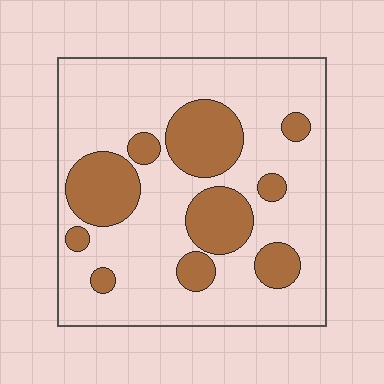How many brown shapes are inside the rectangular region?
10.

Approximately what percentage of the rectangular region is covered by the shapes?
Approximately 25%.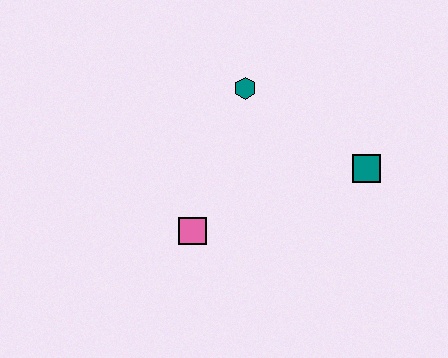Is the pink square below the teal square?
Yes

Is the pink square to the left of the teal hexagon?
Yes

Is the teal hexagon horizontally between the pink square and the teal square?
Yes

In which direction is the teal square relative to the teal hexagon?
The teal square is to the right of the teal hexagon.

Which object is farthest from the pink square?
The teal square is farthest from the pink square.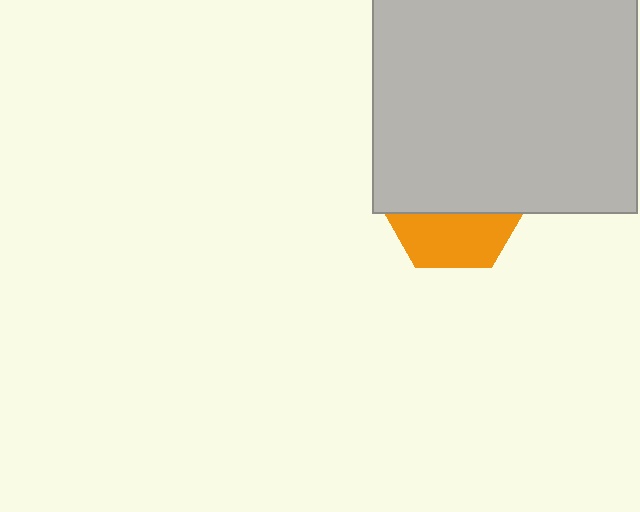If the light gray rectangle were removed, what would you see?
You would see the complete orange hexagon.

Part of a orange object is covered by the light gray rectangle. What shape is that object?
It is a hexagon.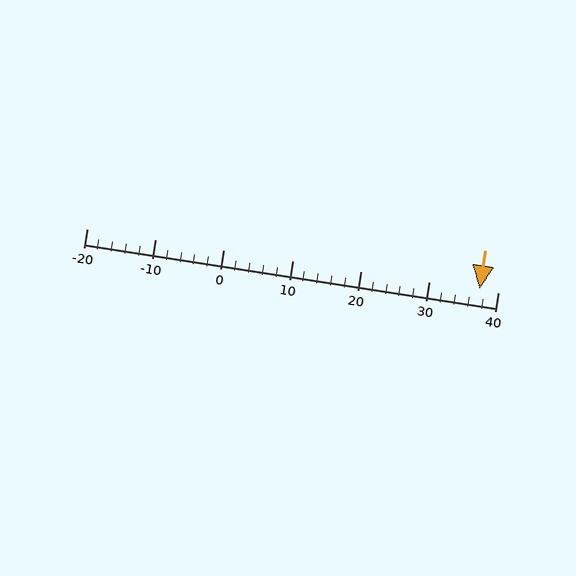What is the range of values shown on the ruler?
The ruler shows values from -20 to 40.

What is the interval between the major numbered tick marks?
The major tick marks are spaced 10 units apart.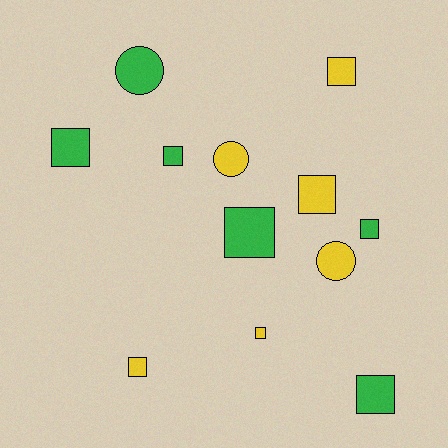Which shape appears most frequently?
Square, with 9 objects.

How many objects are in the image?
There are 12 objects.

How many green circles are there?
There is 1 green circle.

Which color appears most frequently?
Green, with 6 objects.